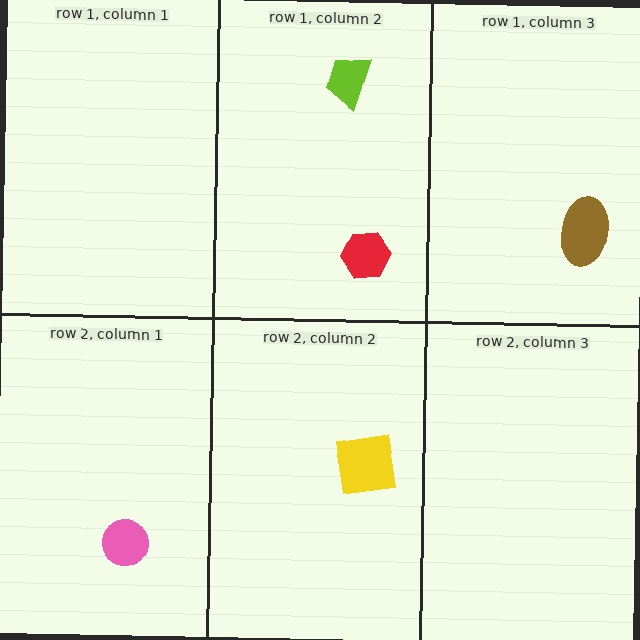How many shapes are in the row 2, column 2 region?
1.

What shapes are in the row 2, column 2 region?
The yellow square.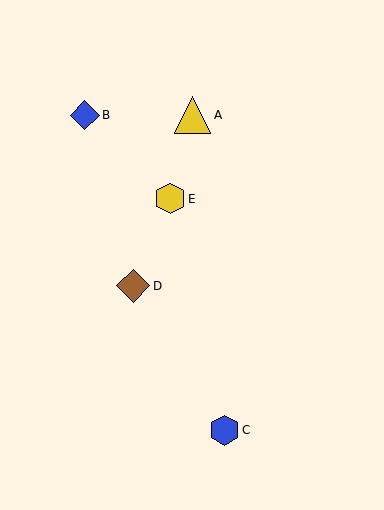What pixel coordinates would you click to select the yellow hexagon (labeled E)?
Click at (170, 199) to select the yellow hexagon E.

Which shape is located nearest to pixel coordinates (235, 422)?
The blue hexagon (labeled C) at (224, 430) is nearest to that location.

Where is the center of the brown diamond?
The center of the brown diamond is at (133, 286).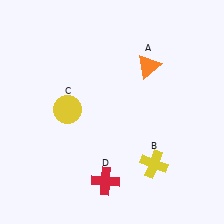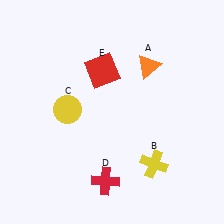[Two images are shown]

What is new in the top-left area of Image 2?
A red square (E) was added in the top-left area of Image 2.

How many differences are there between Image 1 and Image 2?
There is 1 difference between the two images.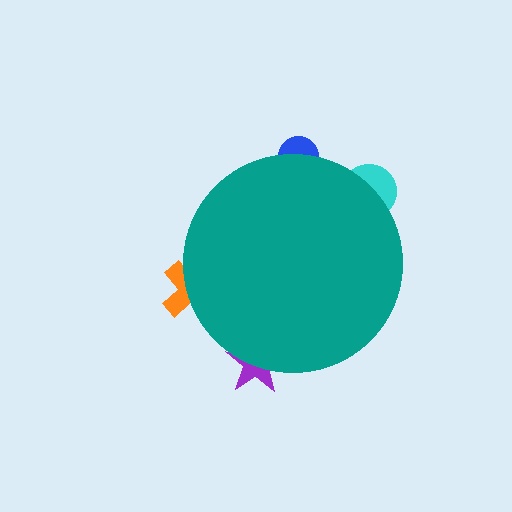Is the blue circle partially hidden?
Yes, the blue circle is partially hidden behind the teal circle.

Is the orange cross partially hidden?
Yes, the orange cross is partially hidden behind the teal circle.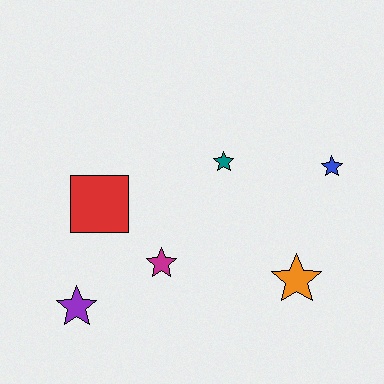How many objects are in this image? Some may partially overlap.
There are 6 objects.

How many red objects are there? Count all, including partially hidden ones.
There is 1 red object.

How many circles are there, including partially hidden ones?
There are no circles.